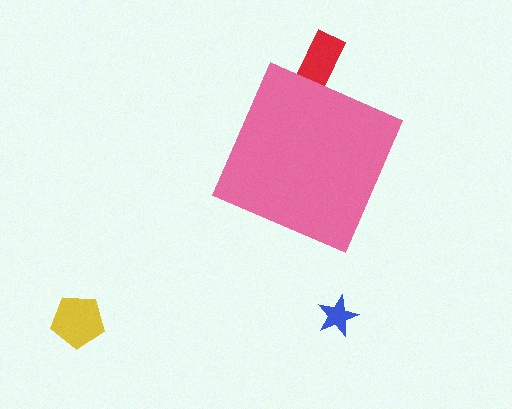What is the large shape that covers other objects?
A pink diamond.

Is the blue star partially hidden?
No, the blue star is fully visible.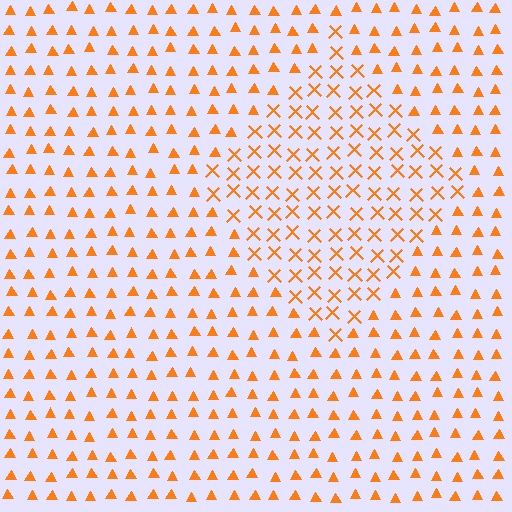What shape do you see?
I see a diamond.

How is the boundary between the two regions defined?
The boundary is defined by a change in element shape: X marks inside vs. triangles outside. All elements share the same color and spacing.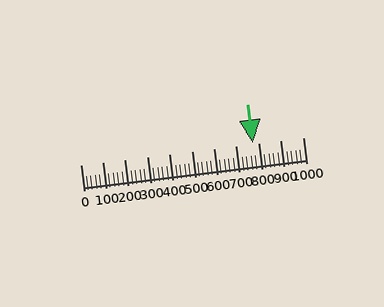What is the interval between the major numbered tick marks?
The major tick marks are spaced 100 units apart.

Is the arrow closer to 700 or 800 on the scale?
The arrow is closer to 800.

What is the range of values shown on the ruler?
The ruler shows values from 0 to 1000.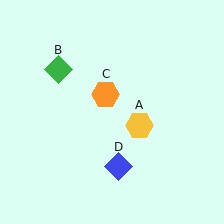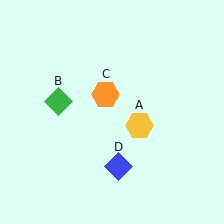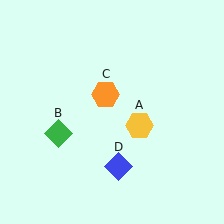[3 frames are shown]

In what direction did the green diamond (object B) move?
The green diamond (object B) moved down.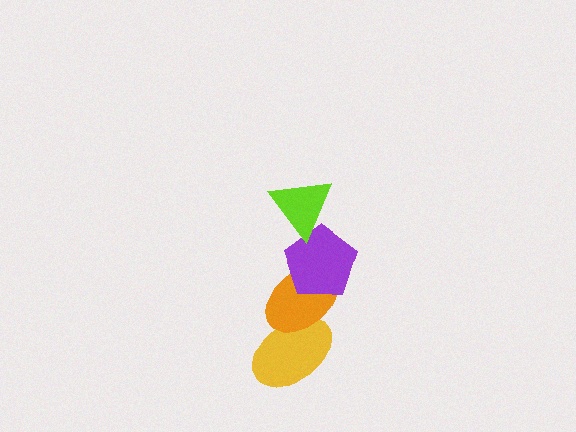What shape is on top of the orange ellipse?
The purple pentagon is on top of the orange ellipse.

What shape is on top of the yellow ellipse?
The orange ellipse is on top of the yellow ellipse.